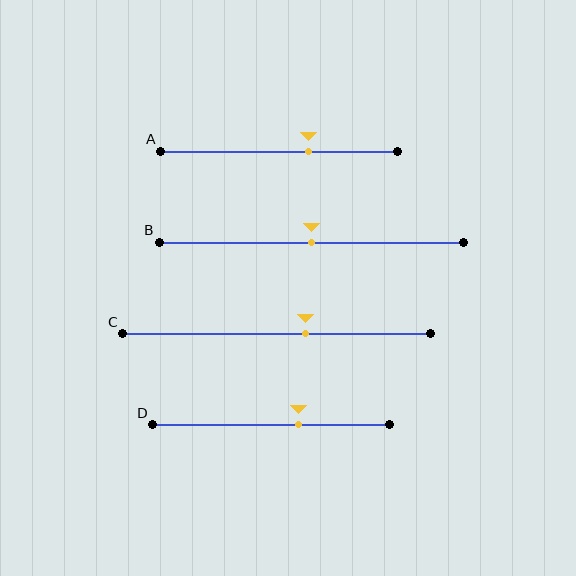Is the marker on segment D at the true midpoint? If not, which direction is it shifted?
No, the marker on segment D is shifted to the right by about 12% of the segment length.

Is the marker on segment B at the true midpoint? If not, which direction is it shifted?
Yes, the marker on segment B is at the true midpoint.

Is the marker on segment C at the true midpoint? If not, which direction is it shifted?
No, the marker on segment C is shifted to the right by about 9% of the segment length.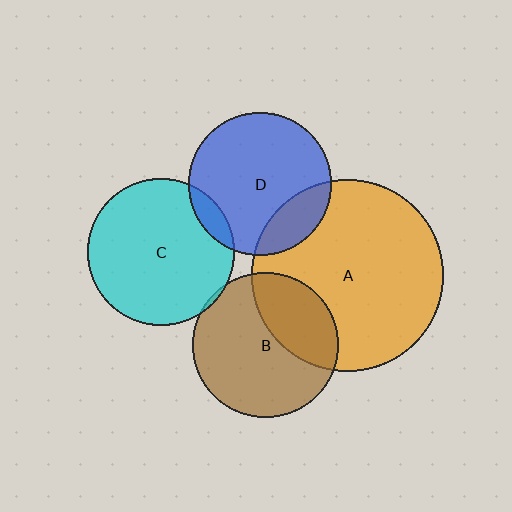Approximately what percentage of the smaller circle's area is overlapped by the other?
Approximately 20%.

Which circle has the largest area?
Circle A (orange).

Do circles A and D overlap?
Yes.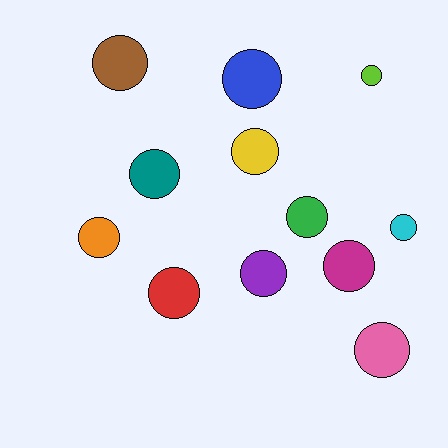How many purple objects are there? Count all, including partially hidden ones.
There is 1 purple object.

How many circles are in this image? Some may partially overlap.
There are 12 circles.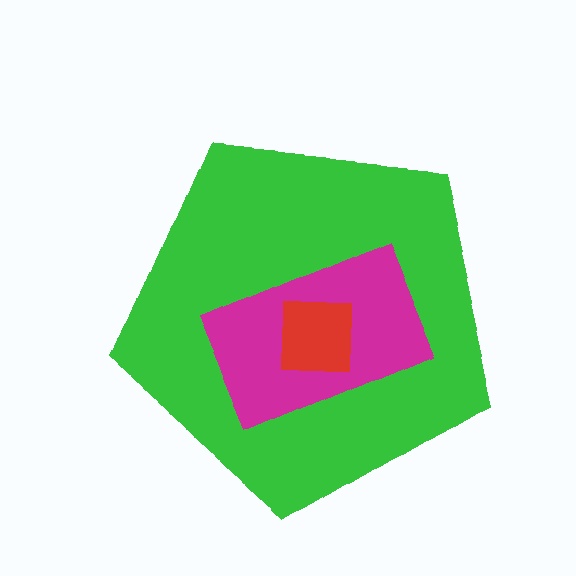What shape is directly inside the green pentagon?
The magenta rectangle.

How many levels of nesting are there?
3.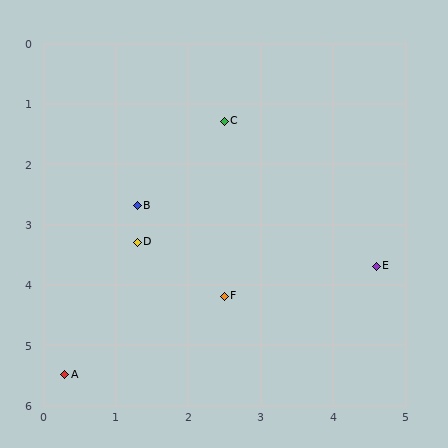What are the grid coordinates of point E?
Point E is at approximately (4.6, 3.7).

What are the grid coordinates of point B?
Point B is at approximately (1.3, 2.7).